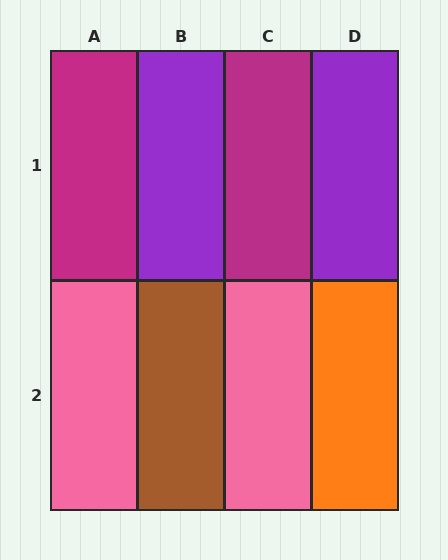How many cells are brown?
1 cell is brown.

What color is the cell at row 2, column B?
Brown.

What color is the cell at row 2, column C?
Pink.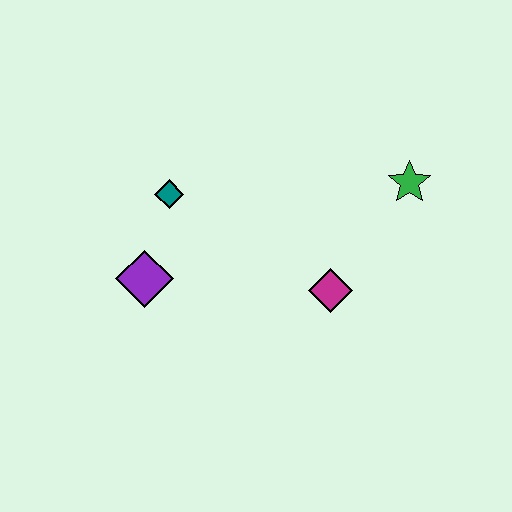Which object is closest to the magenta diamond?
The green star is closest to the magenta diamond.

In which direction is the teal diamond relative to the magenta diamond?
The teal diamond is to the left of the magenta diamond.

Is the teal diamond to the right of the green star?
No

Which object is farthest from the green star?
The purple diamond is farthest from the green star.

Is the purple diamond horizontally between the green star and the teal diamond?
No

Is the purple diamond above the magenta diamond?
Yes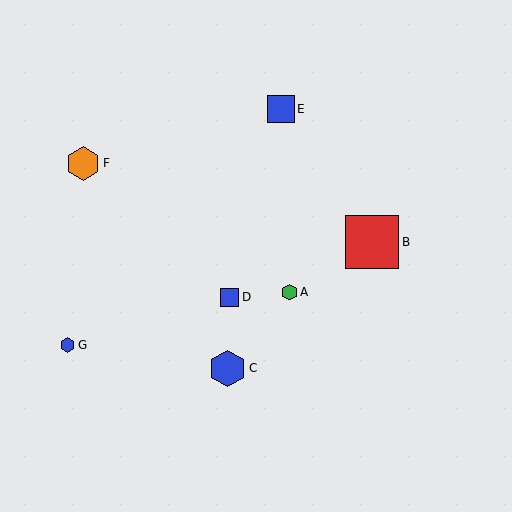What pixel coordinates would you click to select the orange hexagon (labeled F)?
Click at (83, 163) to select the orange hexagon F.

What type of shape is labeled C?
Shape C is a blue hexagon.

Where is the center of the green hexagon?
The center of the green hexagon is at (290, 292).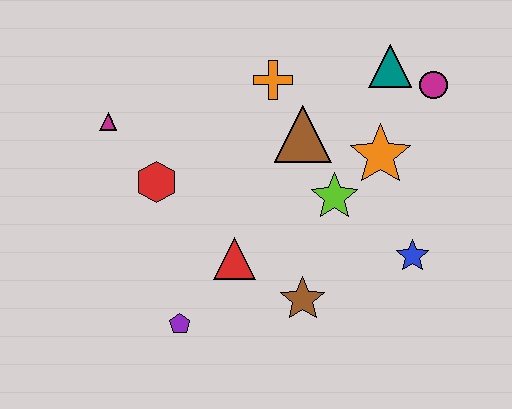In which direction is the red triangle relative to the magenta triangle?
The red triangle is below the magenta triangle.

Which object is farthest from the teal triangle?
The purple pentagon is farthest from the teal triangle.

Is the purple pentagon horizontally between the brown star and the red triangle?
No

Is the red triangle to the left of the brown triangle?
Yes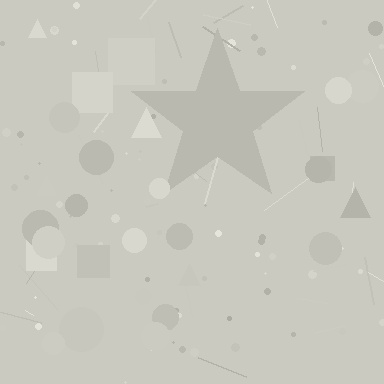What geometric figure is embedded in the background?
A star is embedded in the background.